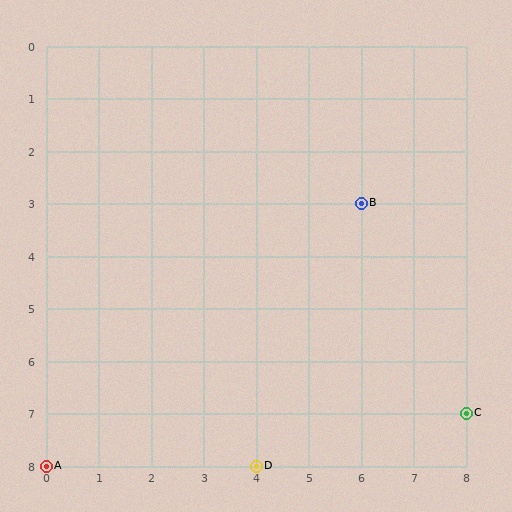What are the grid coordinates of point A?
Point A is at grid coordinates (0, 8).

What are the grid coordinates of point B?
Point B is at grid coordinates (6, 3).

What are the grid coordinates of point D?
Point D is at grid coordinates (4, 8).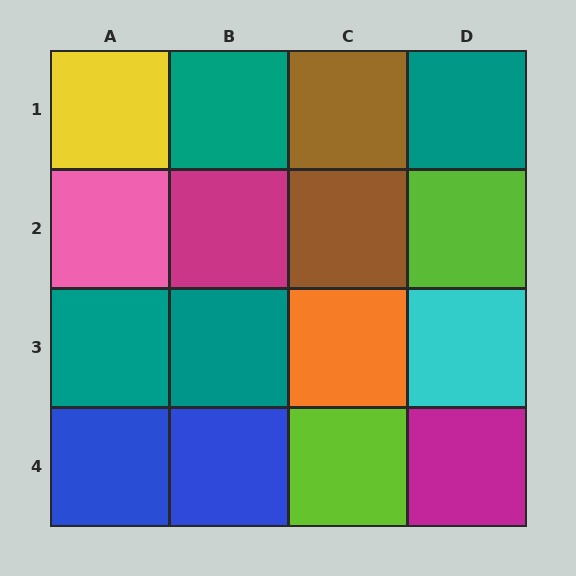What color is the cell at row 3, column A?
Teal.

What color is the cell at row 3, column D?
Cyan.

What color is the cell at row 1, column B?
Teal.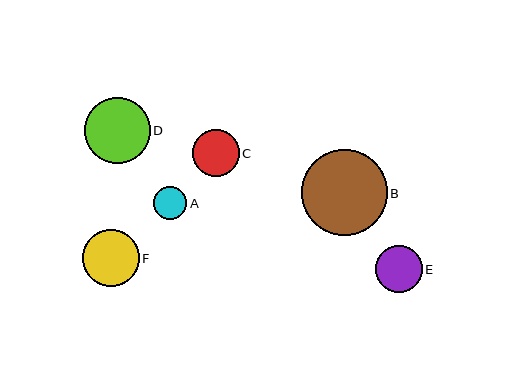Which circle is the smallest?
Circle A is the smallest with a size of approximately 33 pixels.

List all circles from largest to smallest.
From largest to smallest: B, D, F, C, E, A.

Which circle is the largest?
Circle B is the largest with a size of approximately 86 pixels.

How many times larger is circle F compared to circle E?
Circle F is approximately 1.2 times the size of circle E.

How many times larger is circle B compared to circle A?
Circle B is approximately 2.6 times the size of circle A.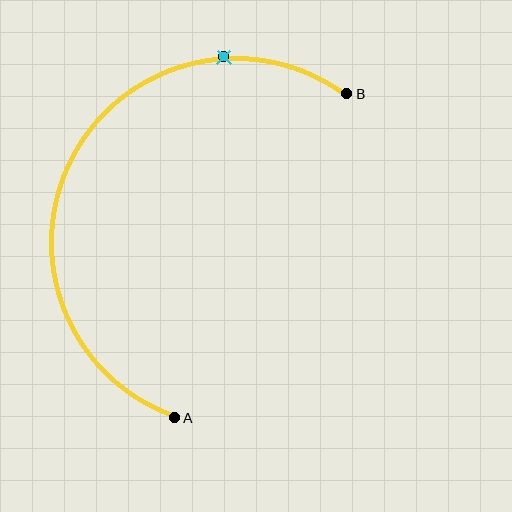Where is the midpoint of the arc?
The arc midpoint is the point on the curve farthest from the straight line joining A and B. It sits to the left of that line.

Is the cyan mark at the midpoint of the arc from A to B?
No. The cyan mark lies on the arc but is closer to endpoint B. The arc midpoint would be at the point on the curve equidistant along the arc from both A and B.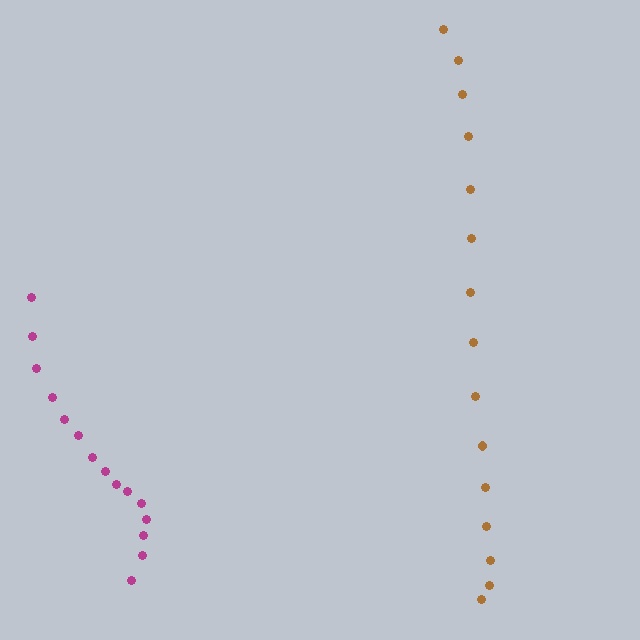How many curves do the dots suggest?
There are 2 distinct paths.